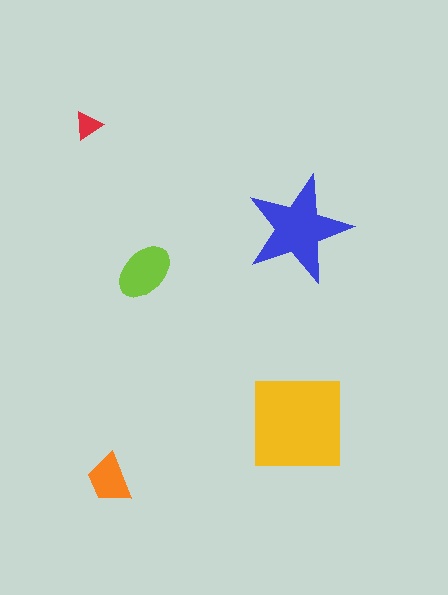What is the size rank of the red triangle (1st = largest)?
5th.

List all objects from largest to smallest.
The yellow square, the blue star, the lime ellipse, the orange trapezoid, the red triangle.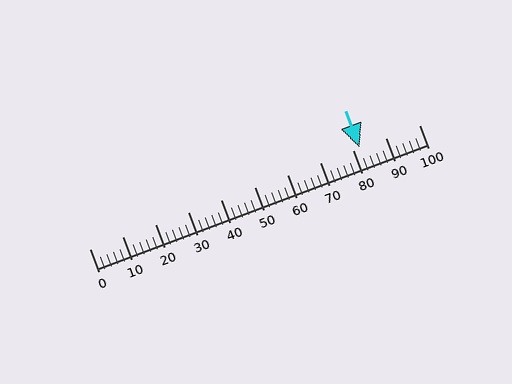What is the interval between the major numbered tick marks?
The major tick marks are spaced 10 units apart.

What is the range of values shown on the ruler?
The ruler shows values from 0 to 100.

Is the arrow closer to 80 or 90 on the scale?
The arrow is closer to 80.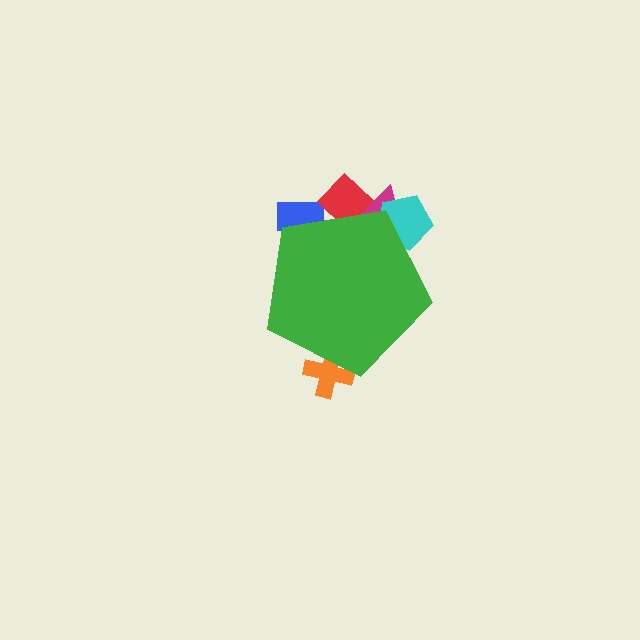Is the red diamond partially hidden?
Yes, the red diamond is partially hidden behind the green pentagon.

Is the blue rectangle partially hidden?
Yes, the blue rectangle is partially hidden behind the green pentagon.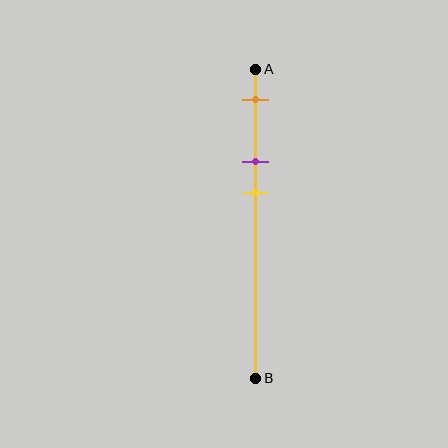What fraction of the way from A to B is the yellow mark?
The yellow mark is approximately 40% (0.4) of the way from A to B.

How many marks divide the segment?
There are 3 marks dividing the segment.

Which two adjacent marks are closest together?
The purple and yellow marks are the closest adjacent pair.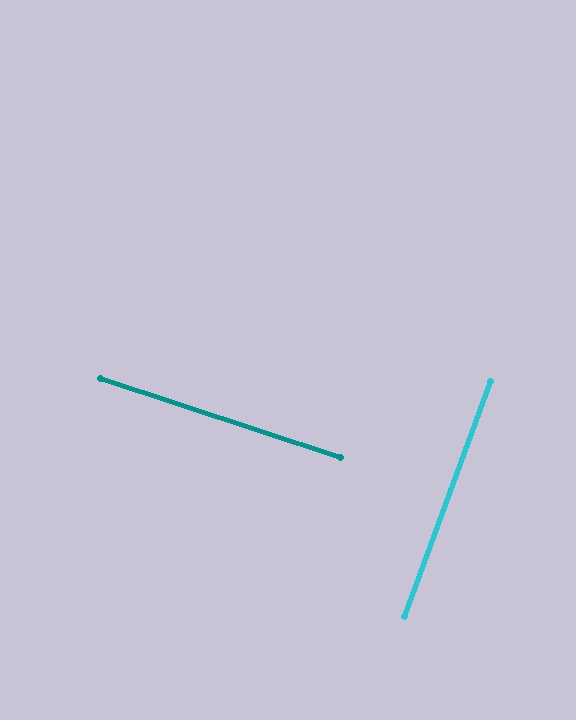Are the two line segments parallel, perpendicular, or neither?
Perpendicular — they meet at approximately 88°.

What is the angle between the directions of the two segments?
Approximately 88 degrees.